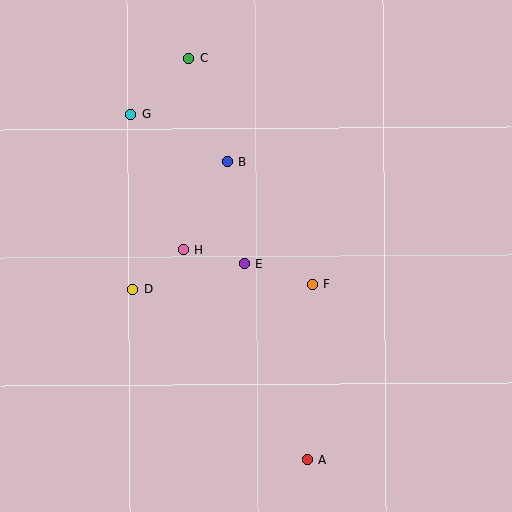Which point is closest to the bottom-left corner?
Point D is closest to the bottom-left corner.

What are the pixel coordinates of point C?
Point C is at (188, 59).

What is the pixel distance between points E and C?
The distance between E and C is 213 pixels.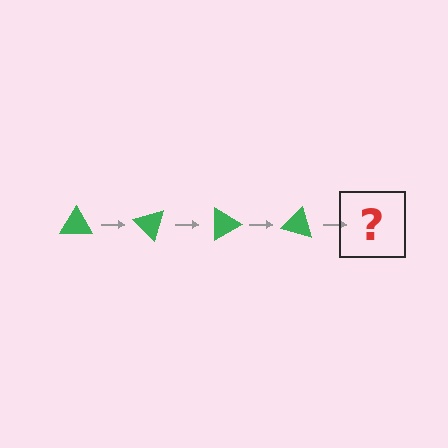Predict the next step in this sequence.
The next step is a green triangle rotated 180 degrees.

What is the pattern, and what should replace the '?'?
The pattern is that the triangle rotates 45 degrees each step. The '?' should be a green triangle rotated 180 degrees.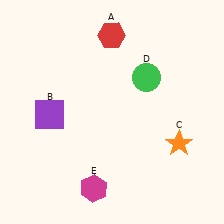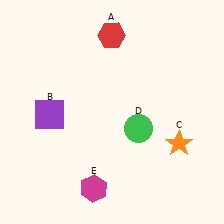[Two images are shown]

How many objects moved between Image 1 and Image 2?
1 object moved between the two images.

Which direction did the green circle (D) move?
The green circle (D) moved down.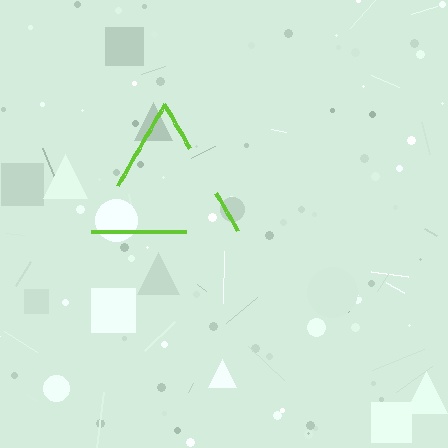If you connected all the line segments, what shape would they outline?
They would outline a triangle.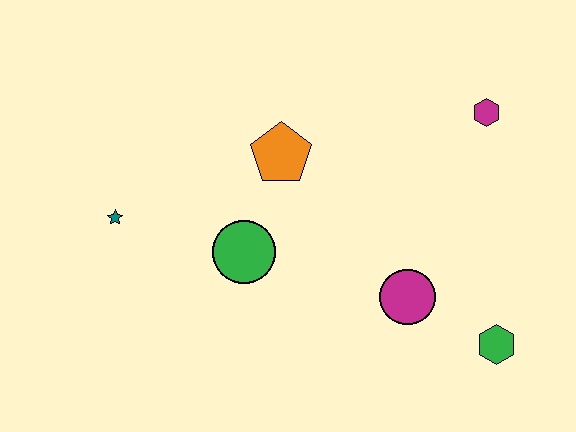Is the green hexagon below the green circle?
Yes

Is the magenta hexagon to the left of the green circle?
No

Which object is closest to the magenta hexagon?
The magenta circle is closest to the magenta hexagon.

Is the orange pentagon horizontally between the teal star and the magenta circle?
Yes